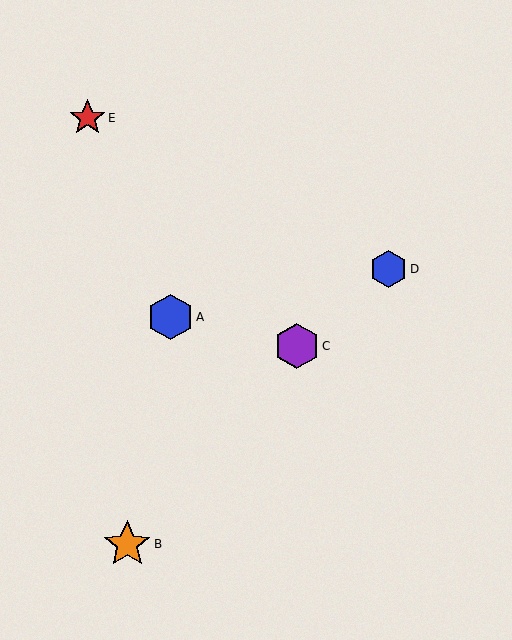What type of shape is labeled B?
Shape B is an orange star.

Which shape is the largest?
The orange star (labeled B) is the largest.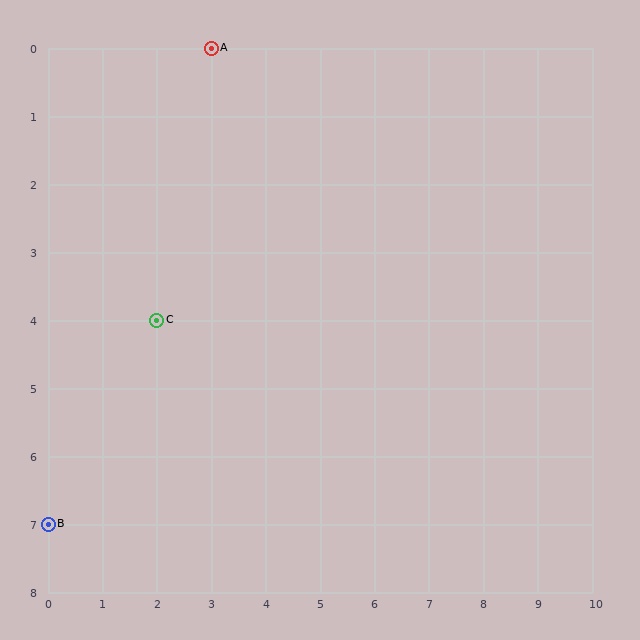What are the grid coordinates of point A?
Point A is at grid coordinates (3, 0).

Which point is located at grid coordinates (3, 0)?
Point A is at (3, 0).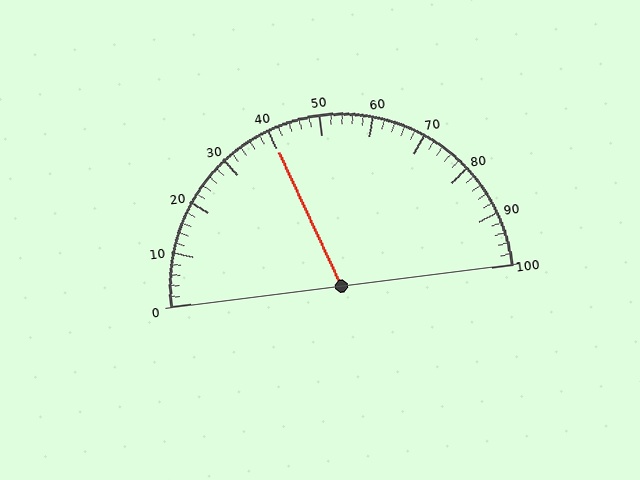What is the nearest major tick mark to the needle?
The nearest major tick mark is 40.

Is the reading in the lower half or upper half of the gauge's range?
The reading is in the lower half of the range (0 to 100).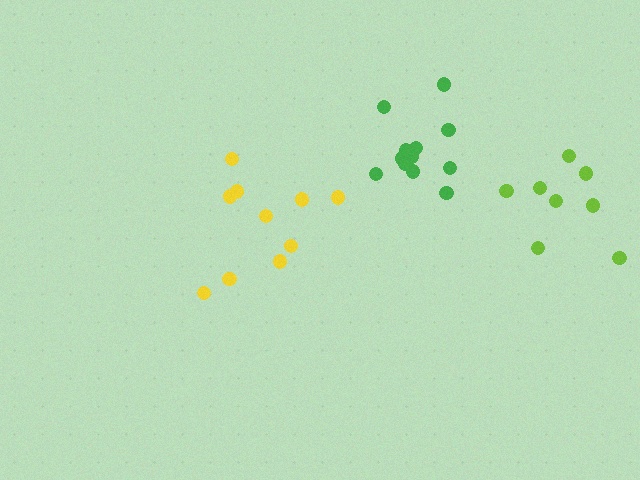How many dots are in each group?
Group 1: 10 dots, Group 2: 8 dots, Group 3: 12 dots (30 total).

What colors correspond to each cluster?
The clusters are colored: yellow, lime, green.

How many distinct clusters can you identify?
There are 3 distinct clusters.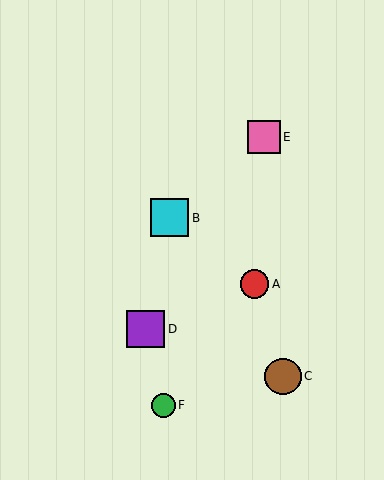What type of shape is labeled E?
Shape E is a pink square.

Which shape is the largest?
The cyan square (labeled B) is the largest.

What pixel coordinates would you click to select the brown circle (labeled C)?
Click at (283, 376) to select the brown circle C.